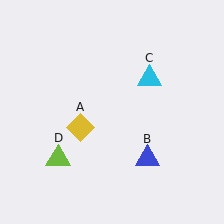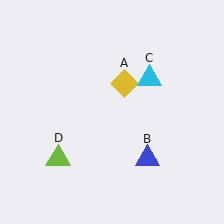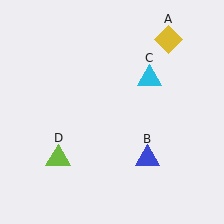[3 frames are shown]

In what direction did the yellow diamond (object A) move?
The yellow diamond (object A) moved up and to the right.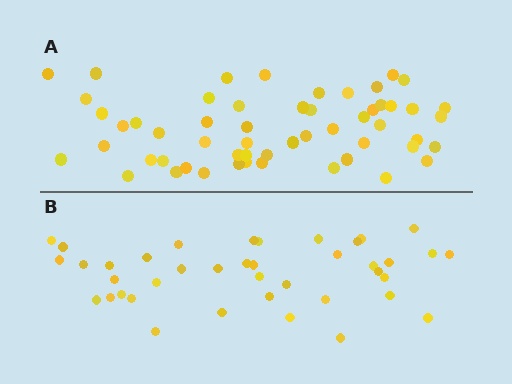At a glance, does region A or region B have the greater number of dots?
Region A (the top region) has more dots.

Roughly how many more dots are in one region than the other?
Region A has approximately 15 more dots than region B.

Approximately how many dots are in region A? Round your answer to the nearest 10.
About 60 dots. (The exact count is 55, which rounds to 60.)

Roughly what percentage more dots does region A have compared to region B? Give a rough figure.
About 40% more.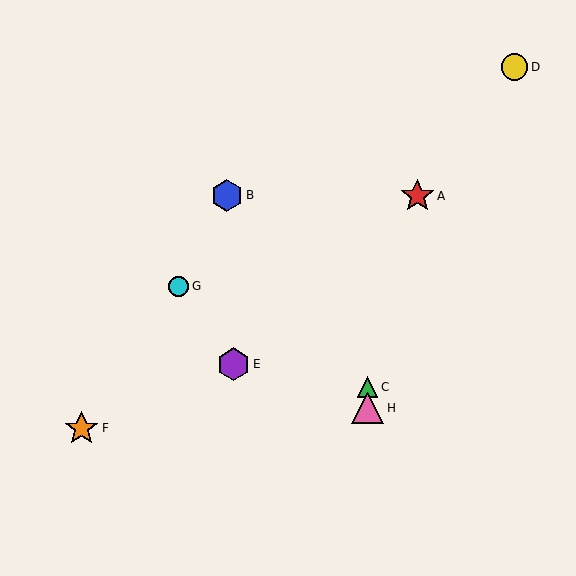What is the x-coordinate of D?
Object D is at x≈514.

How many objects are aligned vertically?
2 objects (C, H) are aligned vertically.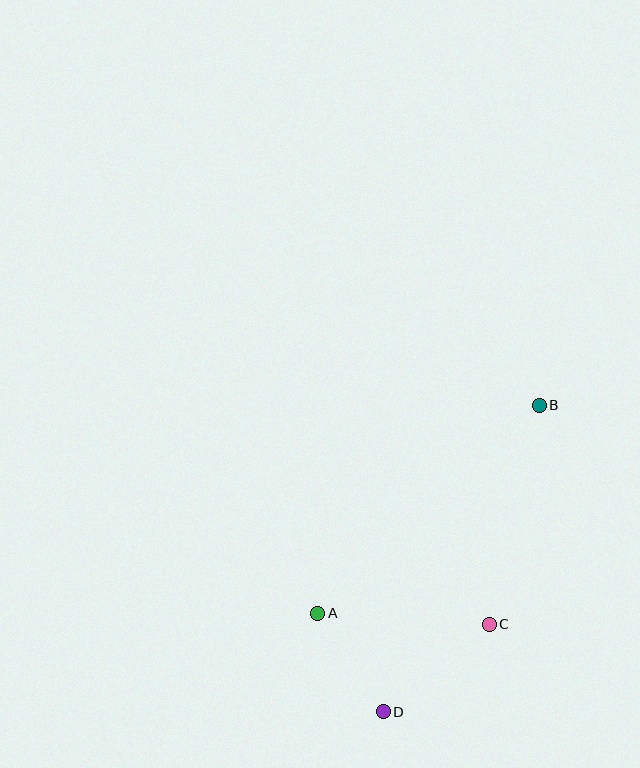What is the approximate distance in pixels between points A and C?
The distance between A and C is approximately 171 pixels.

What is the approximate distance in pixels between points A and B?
The distance between A and B is approximately 304 pixels.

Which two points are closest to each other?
Points A and D are closest to each other.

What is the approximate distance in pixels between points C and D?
The distance between C and D is approximately 137 pixels.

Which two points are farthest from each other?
Points B and D are farthest from each other.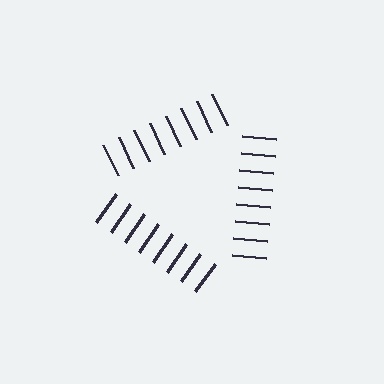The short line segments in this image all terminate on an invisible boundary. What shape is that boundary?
An illusory triangle — the line segments terminate on its edges but no continuous stroke is drawn.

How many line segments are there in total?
24 — 8 along each of the 3 edges.